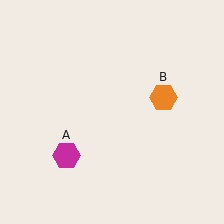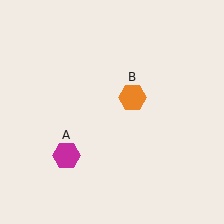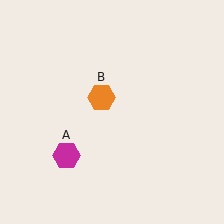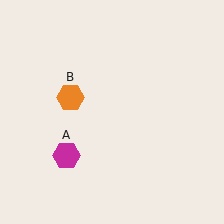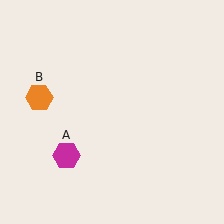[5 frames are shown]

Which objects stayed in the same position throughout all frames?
Magenta hexagon (object A) remained stationary.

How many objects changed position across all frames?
1 object changed position: orange hexagon (object B).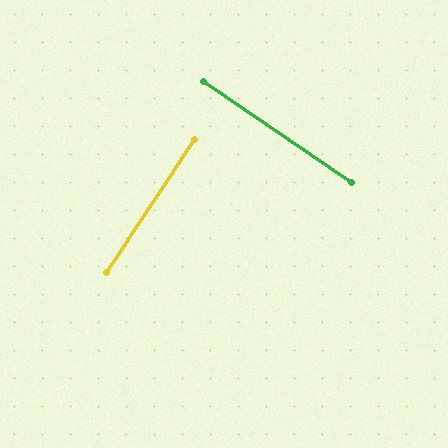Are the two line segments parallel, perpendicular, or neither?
Perpendicular — they meet at approximately 89°.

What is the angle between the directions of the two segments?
Approximately 89 degrees.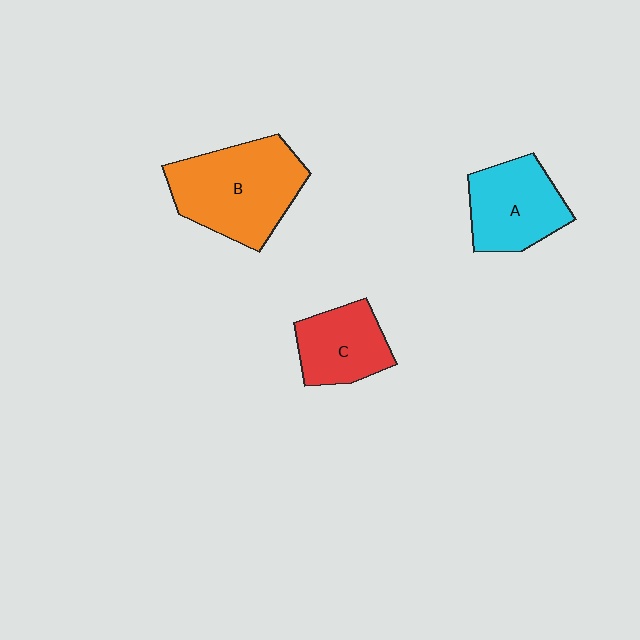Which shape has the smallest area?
Shape C (red).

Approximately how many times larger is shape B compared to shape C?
Approximately 1.7 times.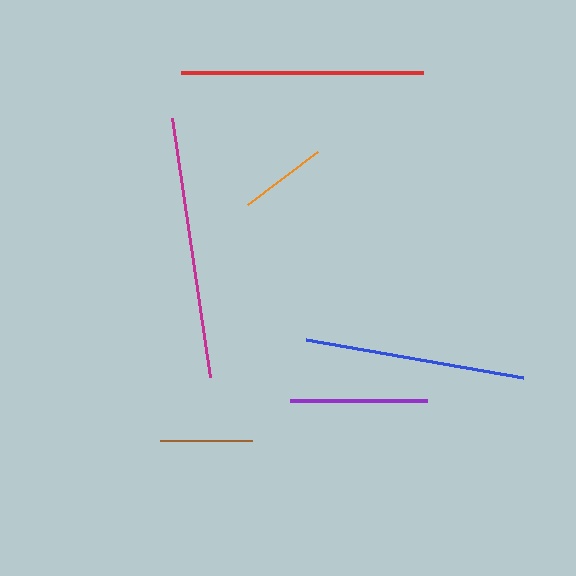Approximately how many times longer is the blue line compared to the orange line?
The blue line is approximately 2.5 times the length of the orange line.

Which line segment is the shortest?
The orange line is the shortest at approximately 88 pixels.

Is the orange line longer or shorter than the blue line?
The blue line is longer than the orange line.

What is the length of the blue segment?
The blue segment is approximately 220 pixels long.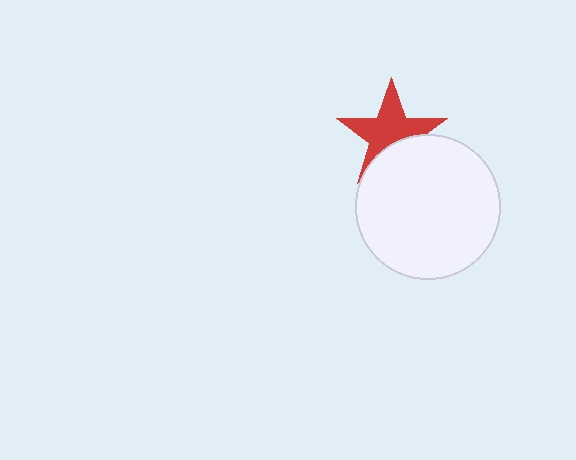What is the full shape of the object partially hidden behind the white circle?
The partially hidden object is a red star.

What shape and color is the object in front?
The object in front is a white circle.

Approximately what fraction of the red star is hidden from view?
Roughly 31% of the red star is hidden behind the white circle.